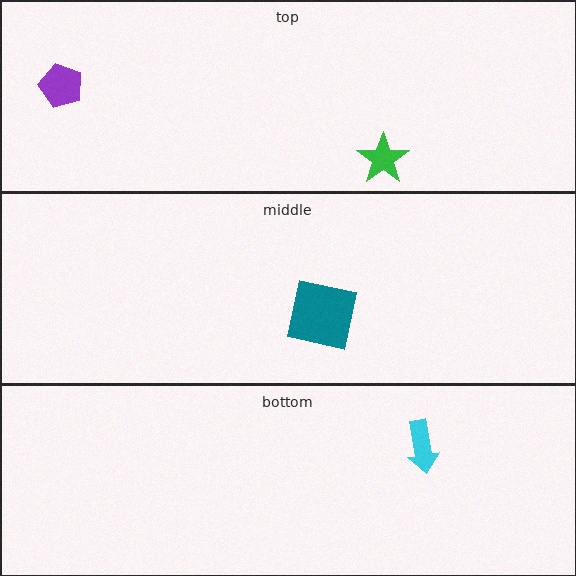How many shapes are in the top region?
2.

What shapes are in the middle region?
The teal square.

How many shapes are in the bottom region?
1.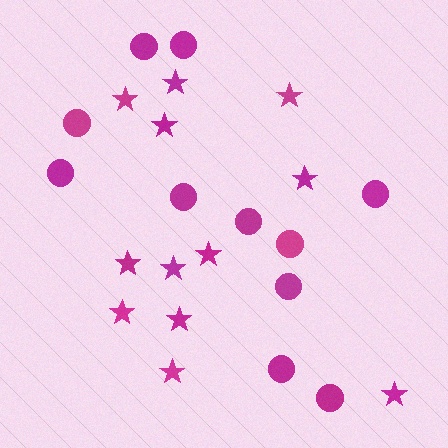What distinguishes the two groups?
There are 2 groups: one group of circles (11) and one group of stars (12).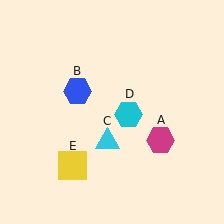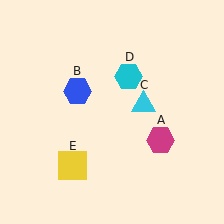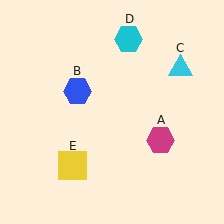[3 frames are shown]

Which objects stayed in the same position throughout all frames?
Magenta hexagon (object A) and blue hexagon (object B) and yellow square (object E) remained stationary.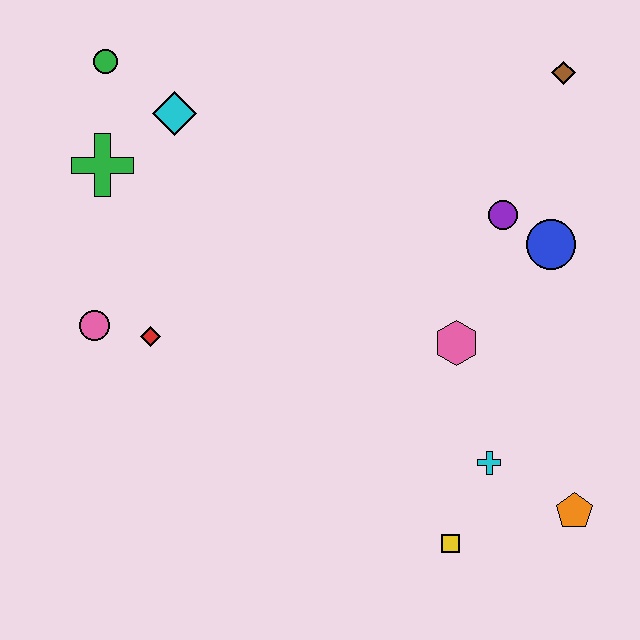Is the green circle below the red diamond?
No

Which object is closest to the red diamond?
The pink circle is closest to the red diamond.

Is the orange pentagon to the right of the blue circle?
Yes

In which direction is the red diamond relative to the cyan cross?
The red diamond is to the left of the cyan cross.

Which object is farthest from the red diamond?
The brown diamond is farthest from the red diamond.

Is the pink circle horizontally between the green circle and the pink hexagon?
No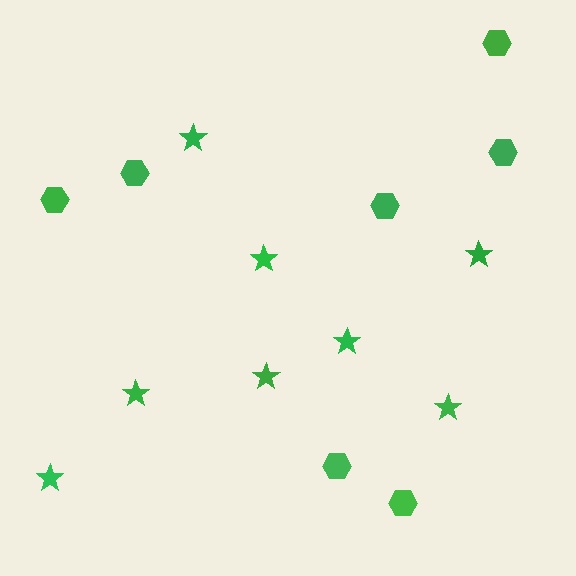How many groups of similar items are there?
There are 2 groups: one group of stars (8) and one group of hexagons (7).